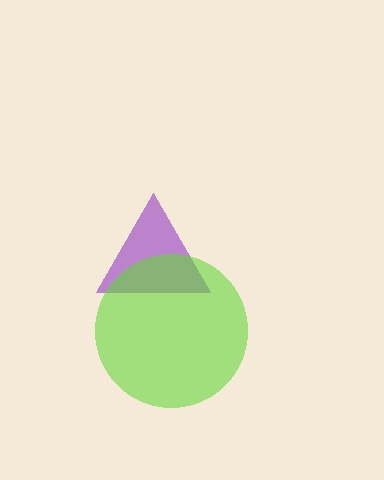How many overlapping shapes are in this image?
There are 2 overlapping shapes in the image.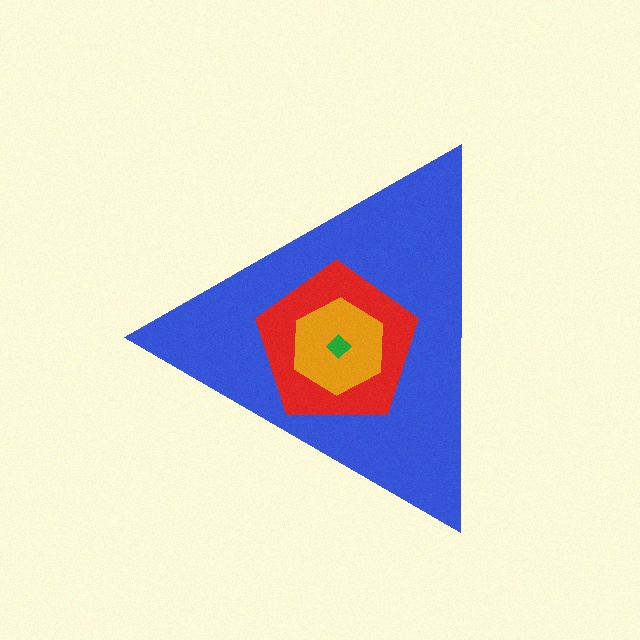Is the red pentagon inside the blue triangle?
Yes.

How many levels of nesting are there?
4.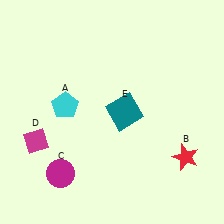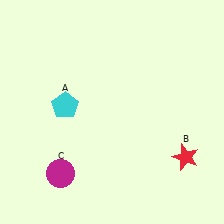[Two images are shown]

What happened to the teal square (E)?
The teal square (E) was removed in Image 2. It was in the top-right area of Image 1.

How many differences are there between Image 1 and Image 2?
There are 2 differences between the two images.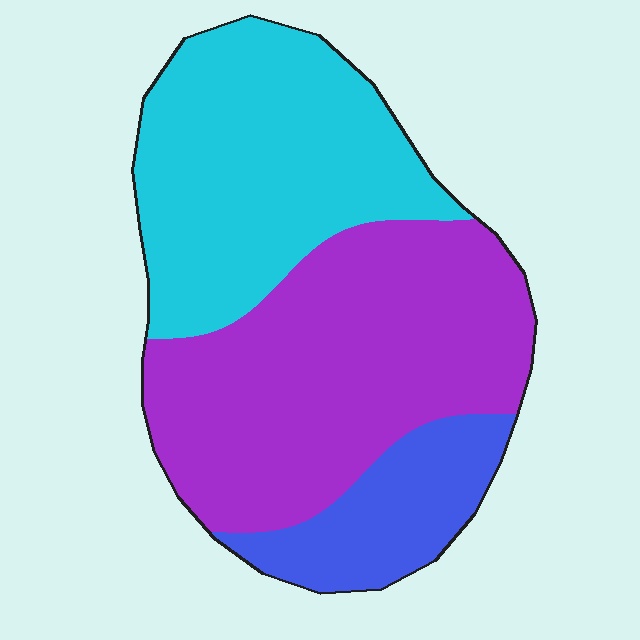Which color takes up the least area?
Blue, at roughly 15%.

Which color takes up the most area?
Purple, at roughly 45%.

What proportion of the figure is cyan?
Cyan takes up about three eighths (3/8) of the figure.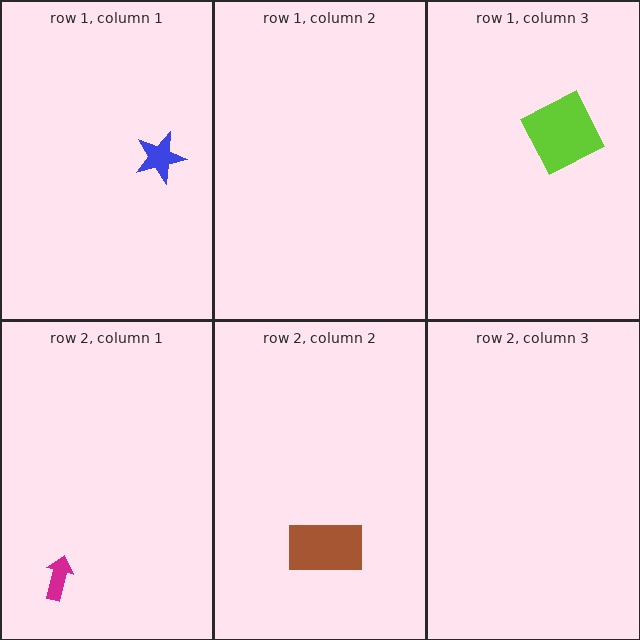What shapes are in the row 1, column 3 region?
The lime square.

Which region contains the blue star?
The row 1, column 1 region.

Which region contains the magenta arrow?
The row 2, column 1 region.